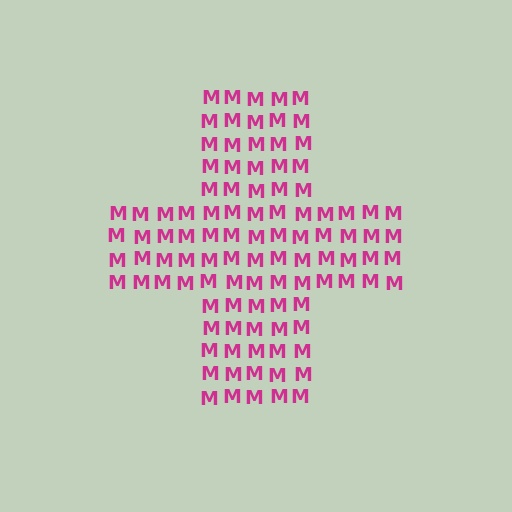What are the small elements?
The small elements are letter M's.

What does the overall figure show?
The overall figure shows a cross.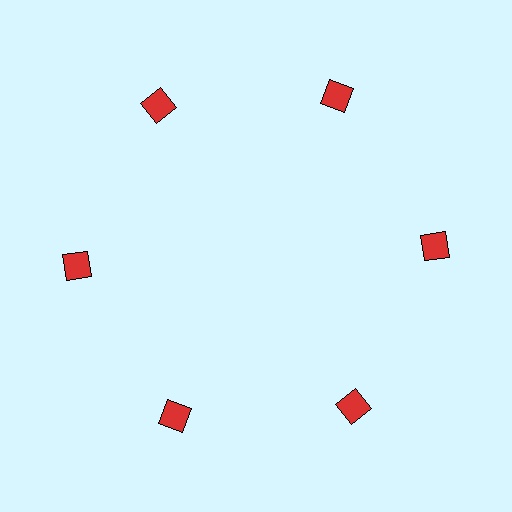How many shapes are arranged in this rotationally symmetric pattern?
There are 6 shapes, arranged in 6 groups of 1.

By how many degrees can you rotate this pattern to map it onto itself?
The pattern maps onto itself every 60 degrees of rotation.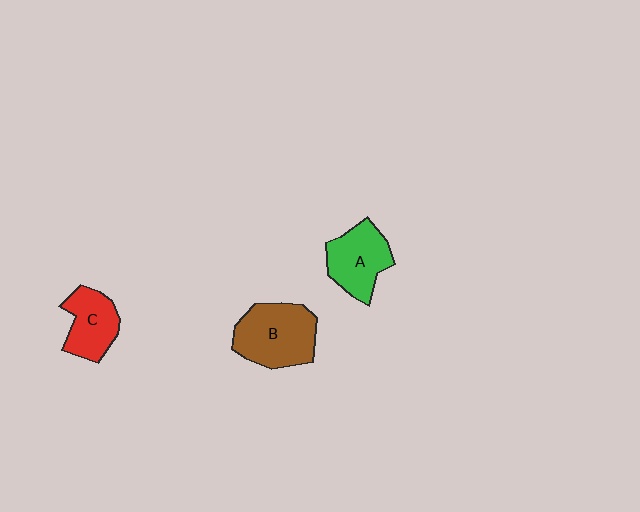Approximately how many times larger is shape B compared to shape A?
Approximately 1.3 times.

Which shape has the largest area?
Shape B (brown).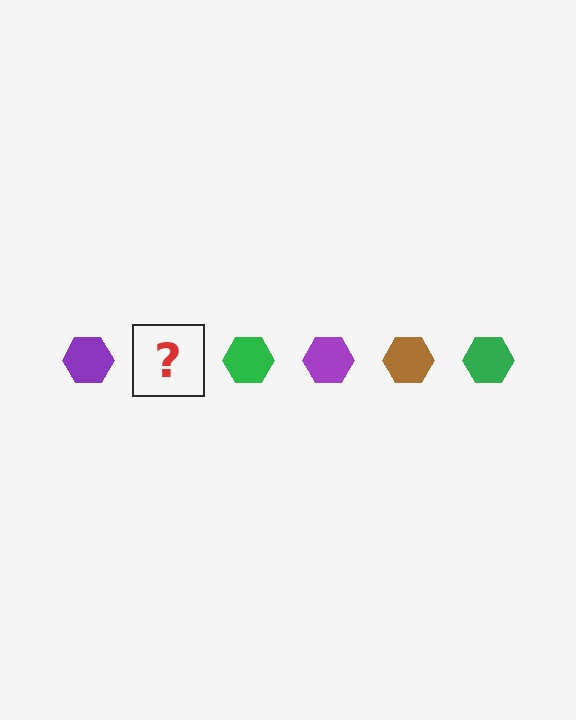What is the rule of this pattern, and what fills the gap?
The rule is that the pattern cycles through purple, brown, green hexagons. The gap should be filled with a brown hexagon.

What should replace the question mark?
The question mark should be replaced with a brown hexagon.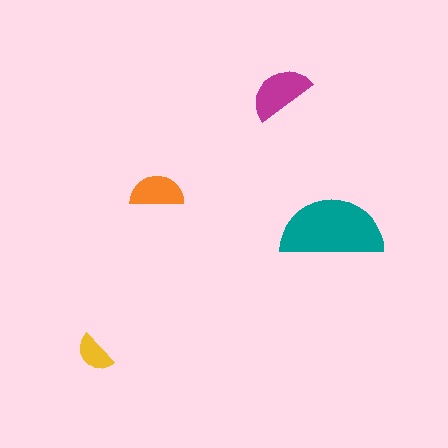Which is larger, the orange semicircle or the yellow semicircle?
The orange one.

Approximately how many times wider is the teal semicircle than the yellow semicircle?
About 2.5 times wider.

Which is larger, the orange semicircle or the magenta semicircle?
The magenta one.